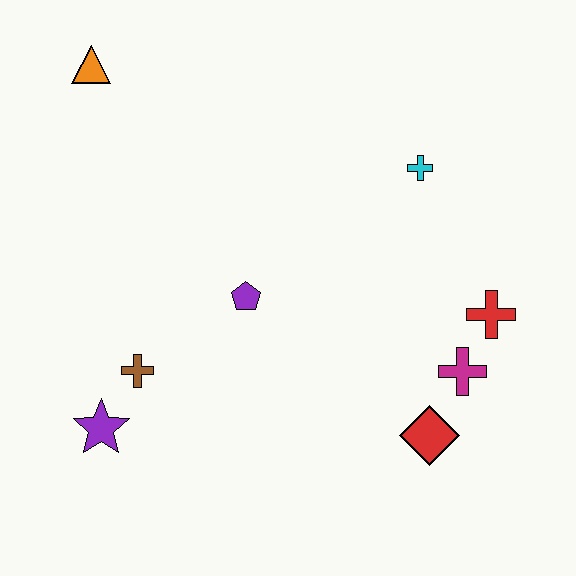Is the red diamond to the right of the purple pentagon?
Yes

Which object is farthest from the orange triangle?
The red diamond is farthest from the orange triangle.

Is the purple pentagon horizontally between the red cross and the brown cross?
Yes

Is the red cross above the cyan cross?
No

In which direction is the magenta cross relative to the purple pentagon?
The magenta cross is to the right of the purple pentagon.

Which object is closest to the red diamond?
The magenta cross is closest to the red diamond.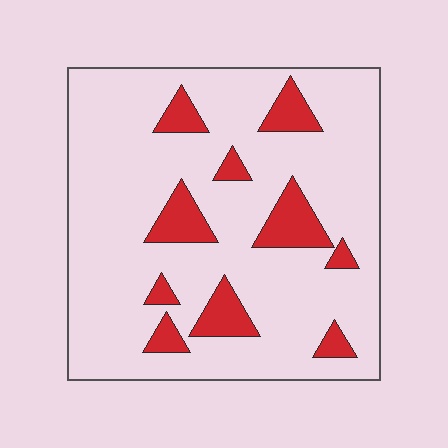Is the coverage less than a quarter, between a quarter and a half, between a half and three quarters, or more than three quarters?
Less than a quarter.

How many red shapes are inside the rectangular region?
10.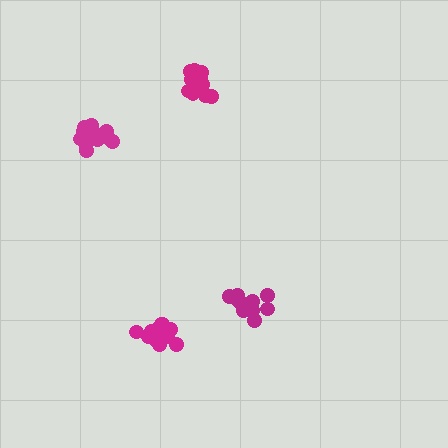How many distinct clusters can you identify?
There are 4 distinct clusters.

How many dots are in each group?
Group 1: 14 dots, Group 2: 14 dots, Group 3: 13 dots, Group 4: 15 dots (56 total).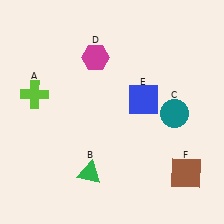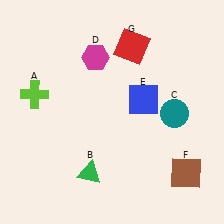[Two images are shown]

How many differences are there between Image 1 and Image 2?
There is 1 difference between the two images.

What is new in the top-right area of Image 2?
A red square (G) was added in the top-right area of Image 2.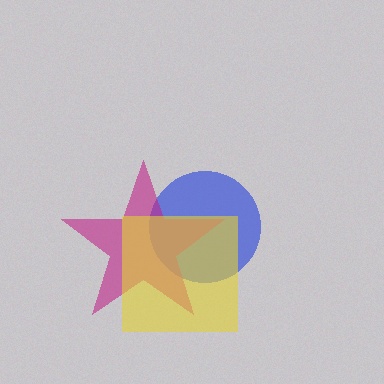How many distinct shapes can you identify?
There are 3 distinct shapes: a blue circle, a magenta star, a yellow square.